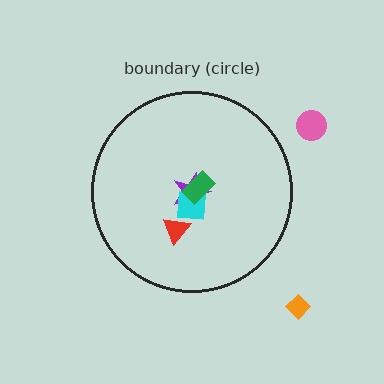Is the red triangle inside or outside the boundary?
Inside.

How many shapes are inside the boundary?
4 inside, 2 outside.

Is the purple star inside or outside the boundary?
Inside.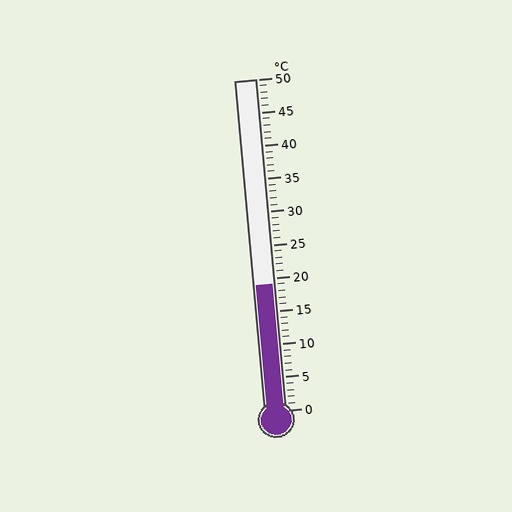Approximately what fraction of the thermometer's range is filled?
The thermometer is filled to approximately 40% of its range.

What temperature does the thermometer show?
The thermometer shows approximately 19°C.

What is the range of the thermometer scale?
The thermometer scale ranges from 0°C to 50°C.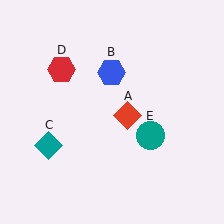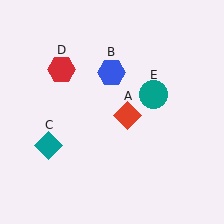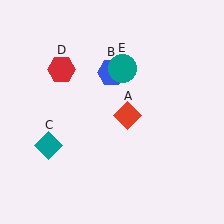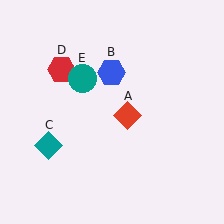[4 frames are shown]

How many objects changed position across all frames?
1 object changed position: teal circle (object E).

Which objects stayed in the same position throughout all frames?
Red diamond (object A) and blue hexagon (object B) and teal diamond (object C) and red hexagon (object D) remained stationary.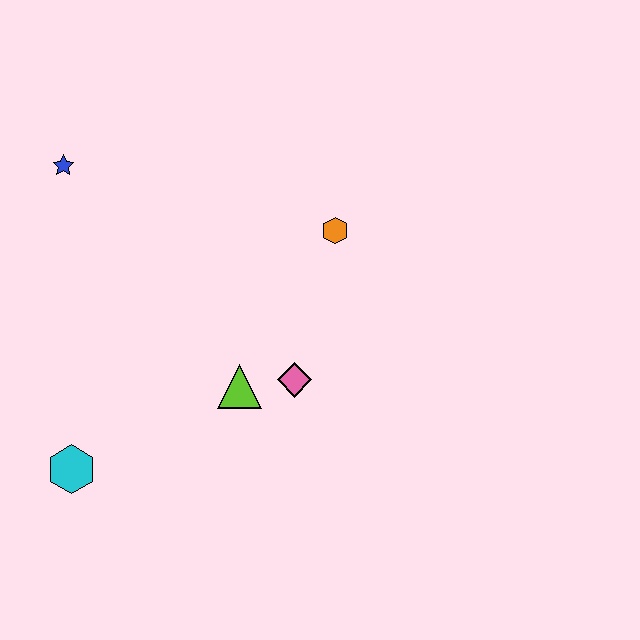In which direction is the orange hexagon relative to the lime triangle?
The orange hexagon is above the lime triangle.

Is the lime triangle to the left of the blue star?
No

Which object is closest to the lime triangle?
The pink diamond is closest to the lime triangle.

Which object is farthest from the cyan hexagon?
The orange hexagon is farthest from the cyan hexagon.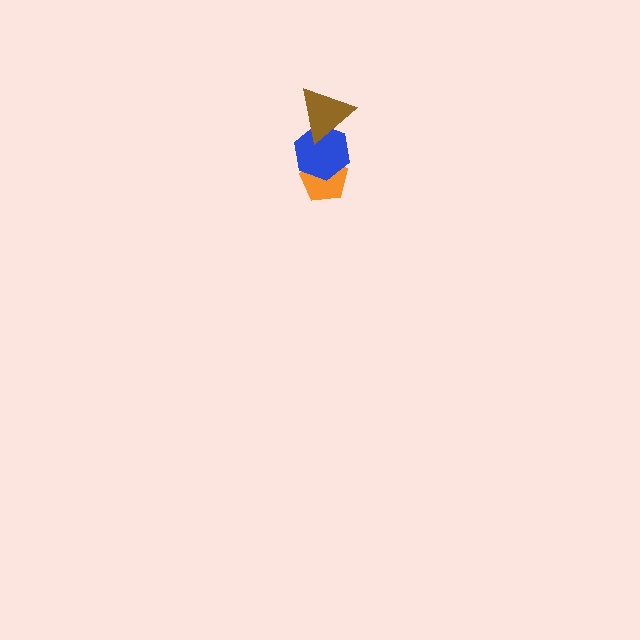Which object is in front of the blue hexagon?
The brown triangle is in front of the blue hexagon.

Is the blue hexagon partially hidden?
Yes, it is partially covered by another shape.